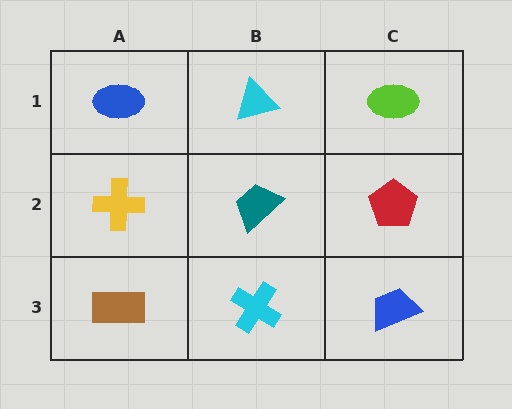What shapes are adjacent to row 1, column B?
A teal trapezoid (row 2, column B), a blue ellipse (row 1, column A), a lime ellipse (row 1, column C).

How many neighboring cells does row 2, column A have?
3.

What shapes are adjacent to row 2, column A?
A blue ellipse (row 1, column A), a brown rectangle (row 3, column A), a teal trapezoid (row 2, column B).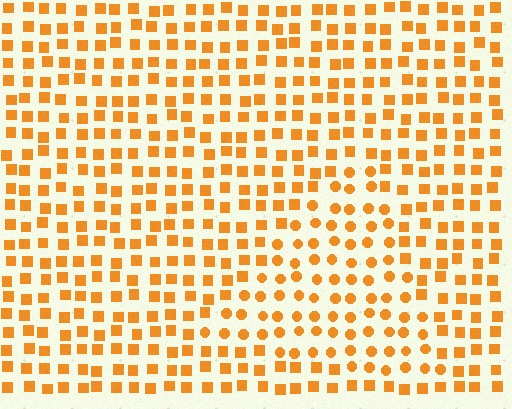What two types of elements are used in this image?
The image uses circles inside the triangle region and squares outside it.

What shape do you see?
I see a triangle.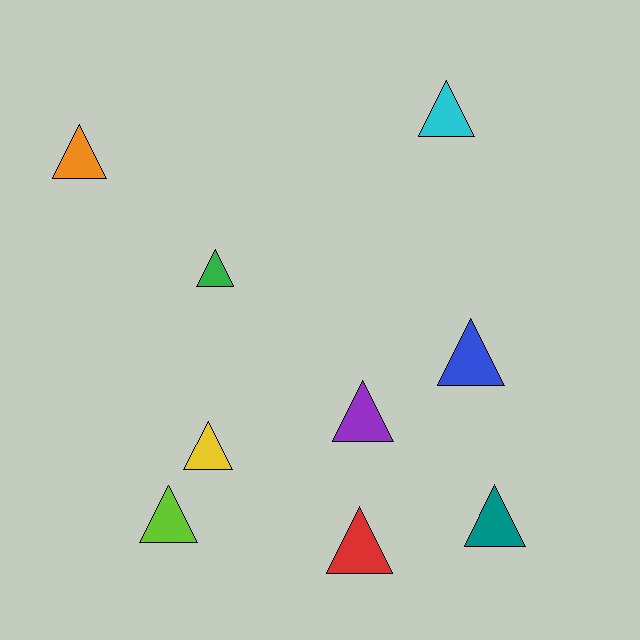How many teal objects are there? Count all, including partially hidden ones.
There is 1 teal object.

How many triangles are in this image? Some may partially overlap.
There are 9 triangles.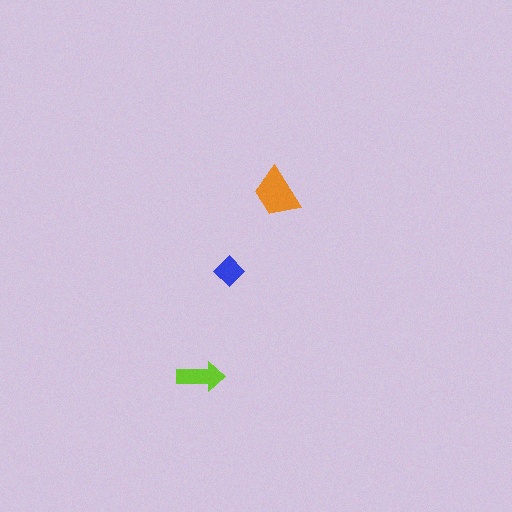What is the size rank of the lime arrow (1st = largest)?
2nd.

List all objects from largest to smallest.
The orange trapezoid, the lime arrow, the blue diamond.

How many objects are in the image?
There are 3 objects in the image.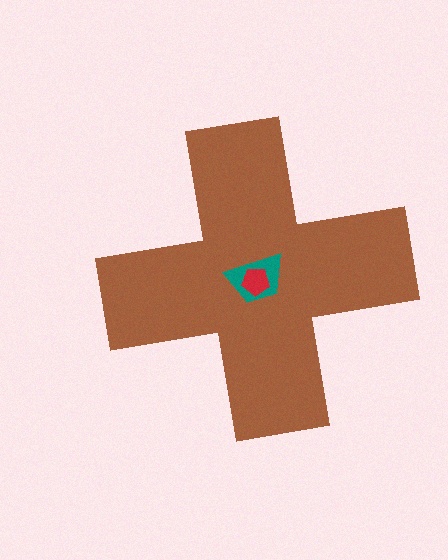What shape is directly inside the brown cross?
The teal trapezoid.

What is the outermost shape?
The brown cross.